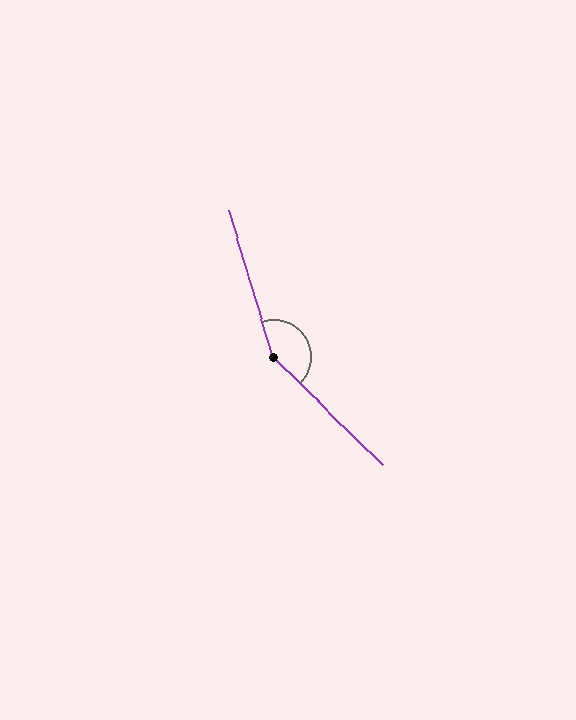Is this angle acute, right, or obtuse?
It is obtuse.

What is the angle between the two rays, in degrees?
Approximately 152 degrees.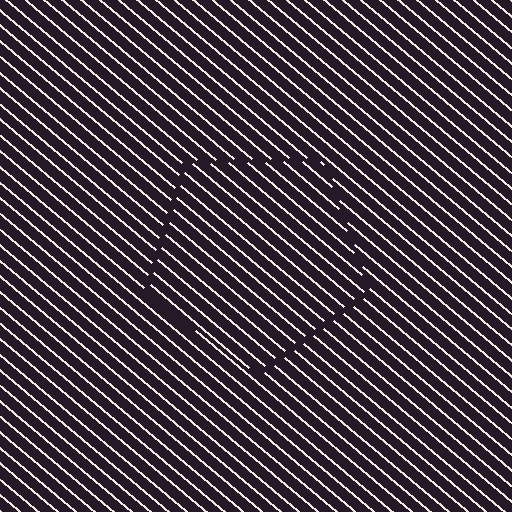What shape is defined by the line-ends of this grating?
An illusory pentagon. The interior of the shape contains the same grating, shifted by half a period — the contour is defined by the phase discontinuity where line-ends from the inner and outer gratings abut.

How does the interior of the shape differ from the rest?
The interior of the shape contains the same grating, shifted by half a period — the contour is defined by the phase discontinuity where line-ends from the inner and outer gratings abut.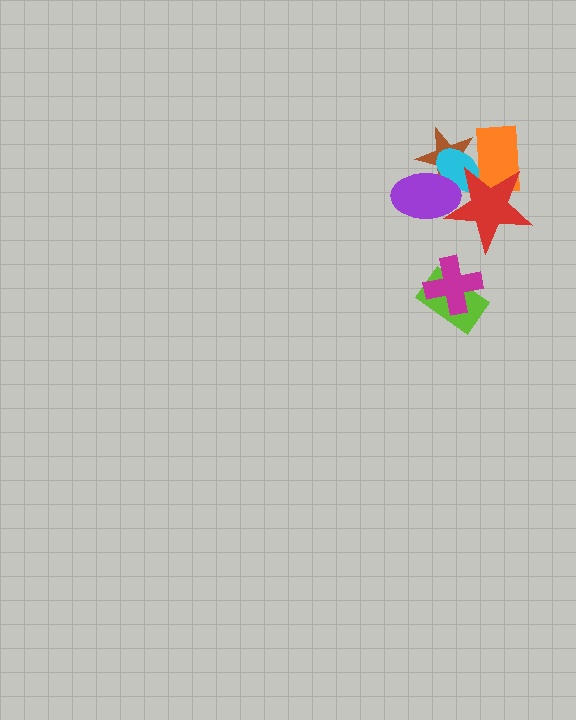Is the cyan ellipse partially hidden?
Yes, it is partially covered by another shape.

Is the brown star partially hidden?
Yes, it is partially covered by another shape.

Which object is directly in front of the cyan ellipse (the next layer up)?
The orange rectangle is directly in front of the cyan ellipse.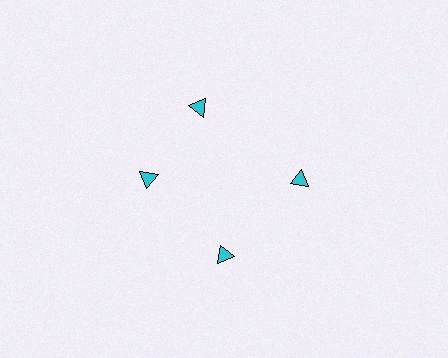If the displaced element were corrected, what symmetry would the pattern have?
It would have 4-fold rotational symmetry — the pattern would map onto itself every 90 degrees.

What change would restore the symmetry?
The symmetry would be restored by rotating it back into even spacing with its neighbors so that all 4 triangles sit at equal angles and equal distance from the center.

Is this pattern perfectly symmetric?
No. The 4 cyan triangles are arranged in a ring, but one element near the 12 o'clock position is rotated out of alignment along the ring, breaking the 4-fold rotational symmetry.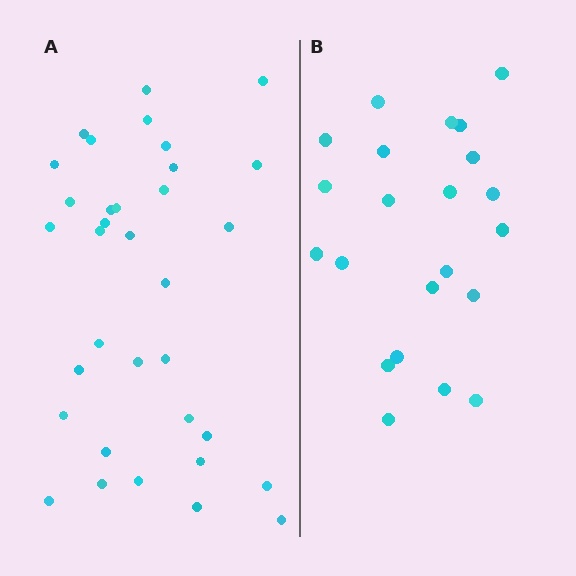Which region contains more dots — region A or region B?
Region A (the left region) has more dots.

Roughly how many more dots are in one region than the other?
Region A has roughly 12 or so more dots than region B.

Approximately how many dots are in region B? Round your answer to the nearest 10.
About 20 dots. (The exact count is 22, which rounds to 20.)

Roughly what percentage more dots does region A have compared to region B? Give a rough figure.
About 55% more.